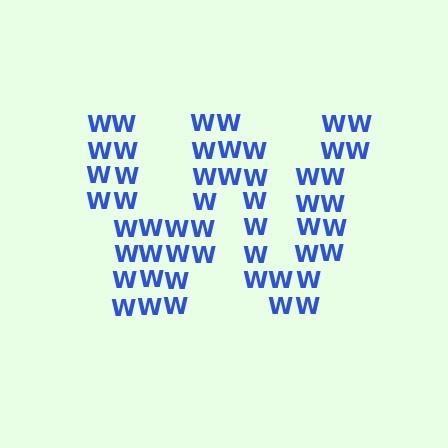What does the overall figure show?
The overall figure shows the letter W.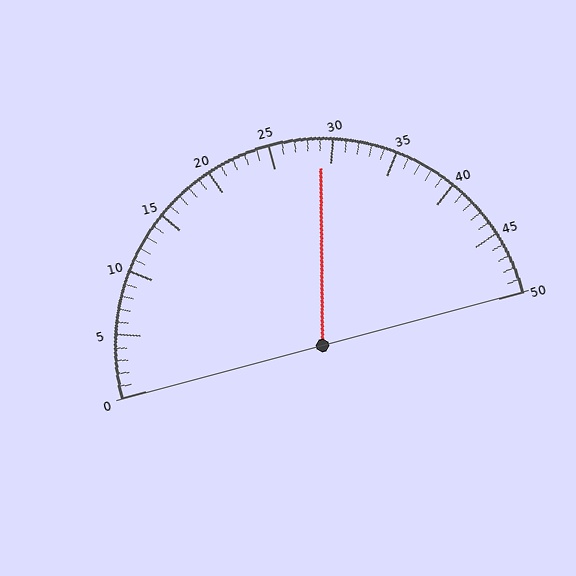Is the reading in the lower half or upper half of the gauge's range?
The reading is in the upper half of the range (0 to 50).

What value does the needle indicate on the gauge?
The needle indicates approximately 29.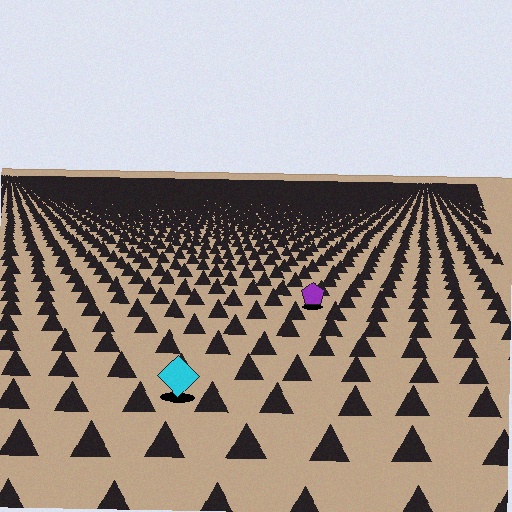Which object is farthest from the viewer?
The purple pentagon is farthest from the viewer. It appears smaller and the ground texture around it is denser.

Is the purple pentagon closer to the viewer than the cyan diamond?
No. The cyan diamond is closer — you can tell from the texture gradient: the ground texture is coarser near it.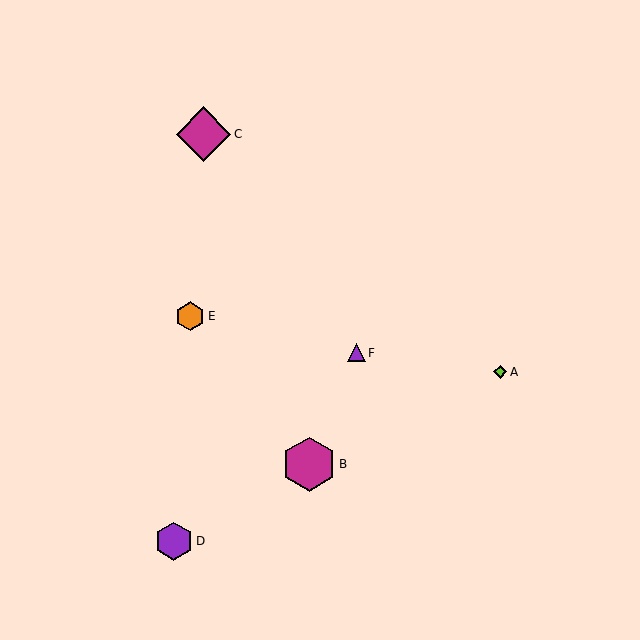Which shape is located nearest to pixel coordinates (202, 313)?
The orange hexagon (labeled E) at (190, 316) is nearest to that location.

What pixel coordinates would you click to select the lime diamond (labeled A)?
Click at (500, 372) to select the lime diamond A.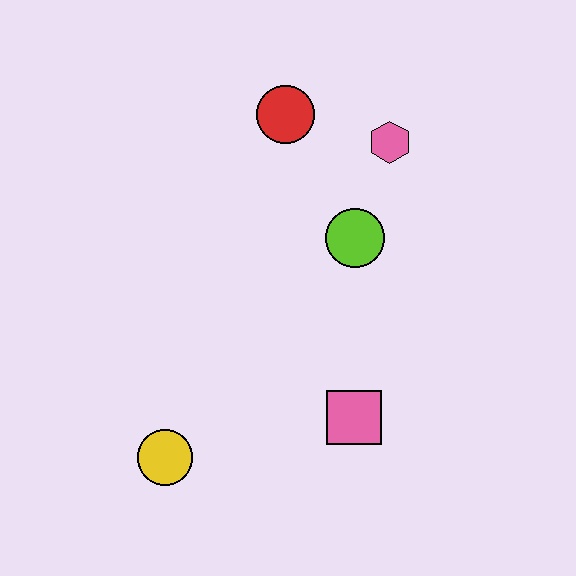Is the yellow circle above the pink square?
No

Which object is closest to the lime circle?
The pink hexagon is closest to the lime circle.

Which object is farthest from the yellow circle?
The pink hexagon is farthest from the yellow circle.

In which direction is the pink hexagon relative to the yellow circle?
The pink hexagon is above the yellow circle.